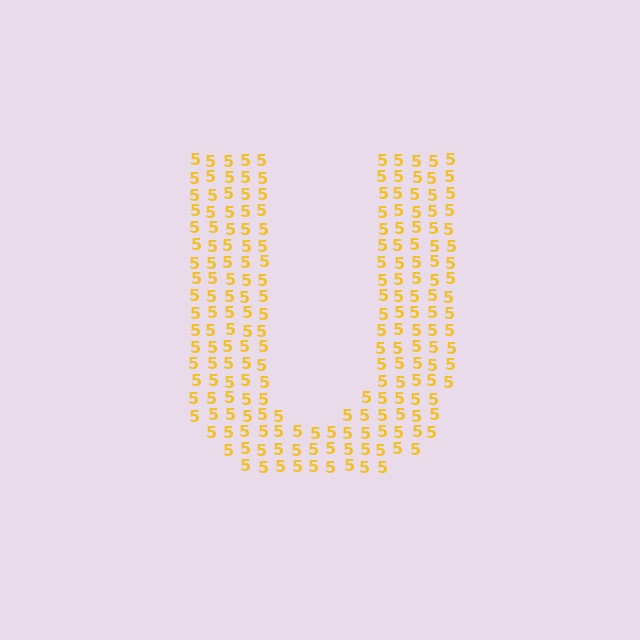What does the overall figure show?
The overall figure shows the letter U.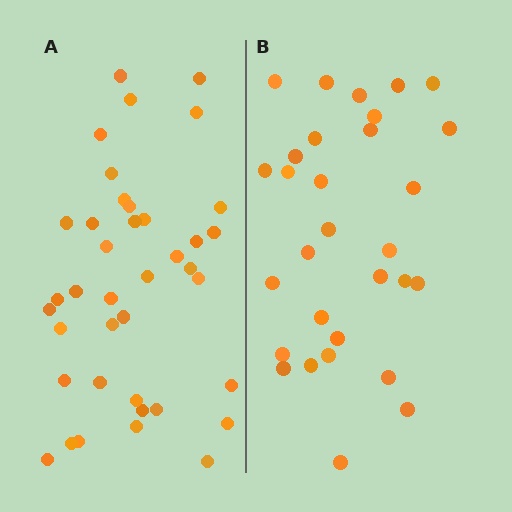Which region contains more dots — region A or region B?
Region A (the left region) has more dots.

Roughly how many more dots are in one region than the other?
Region A has roughly 8 or so more dots than region B.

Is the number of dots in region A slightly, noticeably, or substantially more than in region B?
Region A has noticeably more, but not dramatically so. The ratio is roughly 1.3 to 1.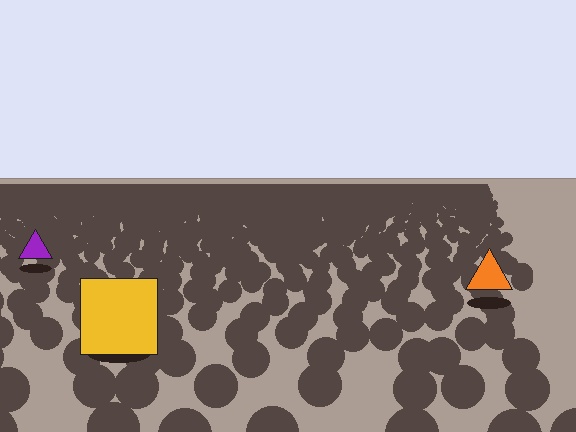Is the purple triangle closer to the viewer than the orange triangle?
No. The orange triangle is closer — you can tell from the texture gradient: the ground texture is coarser near it.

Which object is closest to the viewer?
The yellow square is closest. The texture marks near it are larger and more spread out.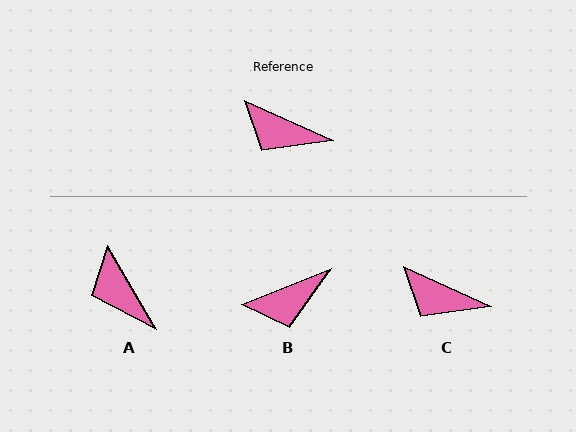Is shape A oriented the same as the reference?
No, it is off by about 35 degrees.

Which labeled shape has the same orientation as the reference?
C.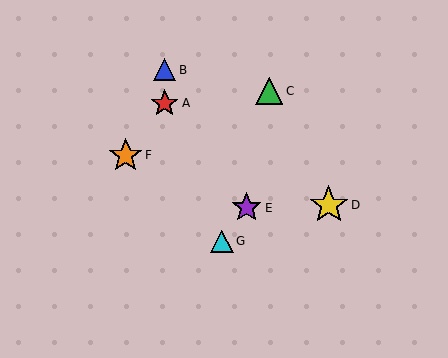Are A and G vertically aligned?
No, A is at x≈165 and G is at x≈222.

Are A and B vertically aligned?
Yes, both are at x≈165.